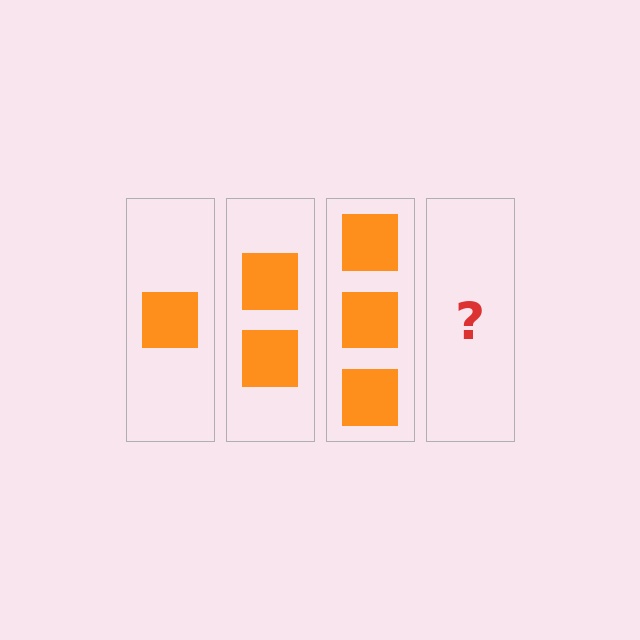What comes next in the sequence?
The next element should be 4 squares.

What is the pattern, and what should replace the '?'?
The pattern is that each step adds one more square. The '?' should be 4 squares.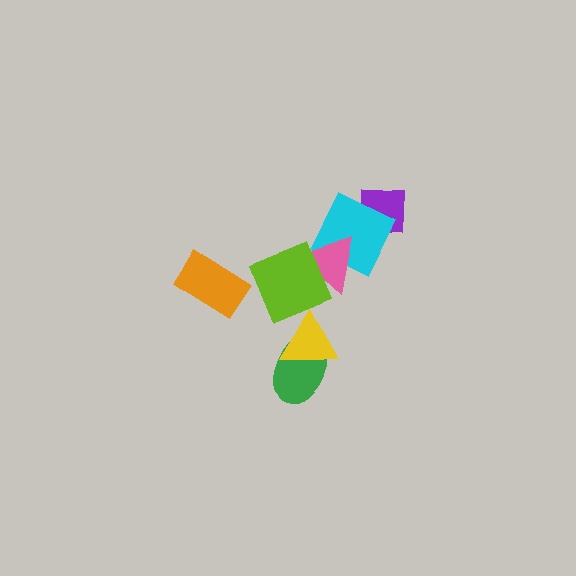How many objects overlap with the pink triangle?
2 objects overlap with the pink triangle.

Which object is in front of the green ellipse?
The yellow triangle is in front of the green ellipse.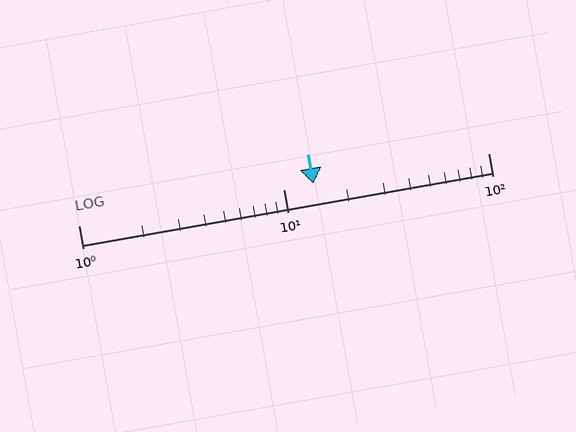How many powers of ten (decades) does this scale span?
The scale spans 2 decades, from 1 to 100.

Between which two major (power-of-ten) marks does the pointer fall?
The pointer is between 10 and 100.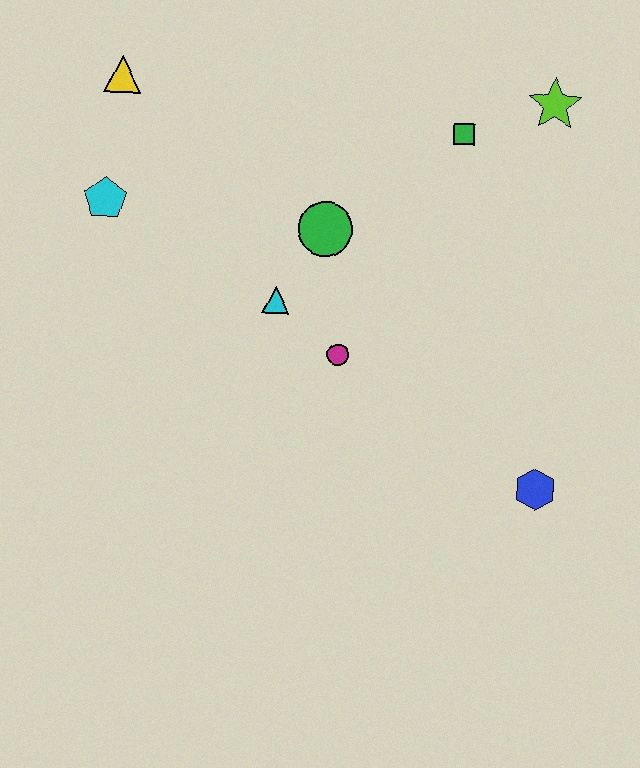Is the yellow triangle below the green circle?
No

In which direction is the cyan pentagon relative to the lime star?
The cyan pentagon is to the left of the lime star.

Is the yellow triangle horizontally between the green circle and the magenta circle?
No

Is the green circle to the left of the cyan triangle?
No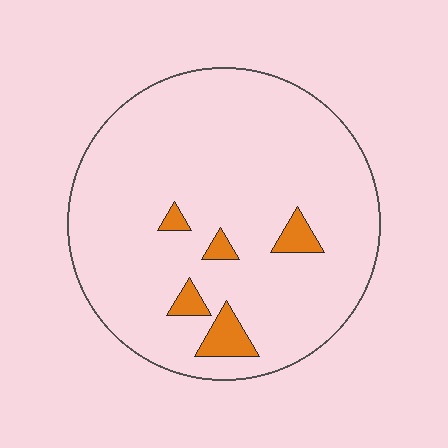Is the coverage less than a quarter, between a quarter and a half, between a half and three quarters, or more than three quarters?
Less than a quarter.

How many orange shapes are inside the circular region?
5.